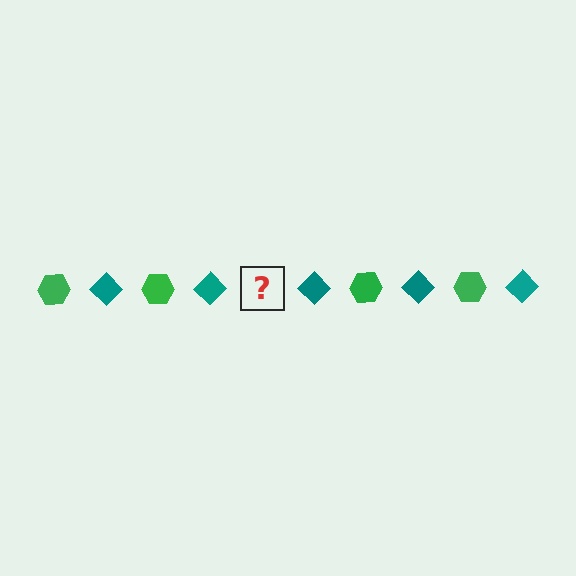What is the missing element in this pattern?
The missing element is a green hexagon.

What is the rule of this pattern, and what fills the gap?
The rule is that the pattern alternates between green hexagon and teal diamond. The gap should be filled with a green hexagon.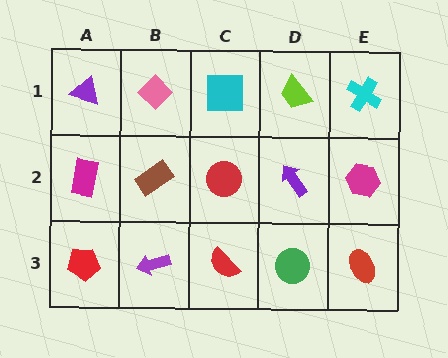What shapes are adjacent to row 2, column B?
A pink diamond (row 1, column B), a purple arrow (row 3, column B), a magenta rectangle (row 2, column A), a red circle (row 2, column C).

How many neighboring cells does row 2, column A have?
3.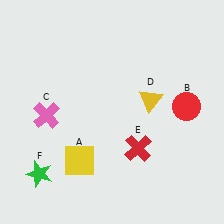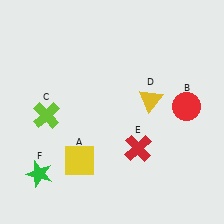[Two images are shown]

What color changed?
The cross (C) changed from pink in Image 1 to lime in Image 2.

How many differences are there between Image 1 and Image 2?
There is 1 difference between the two images.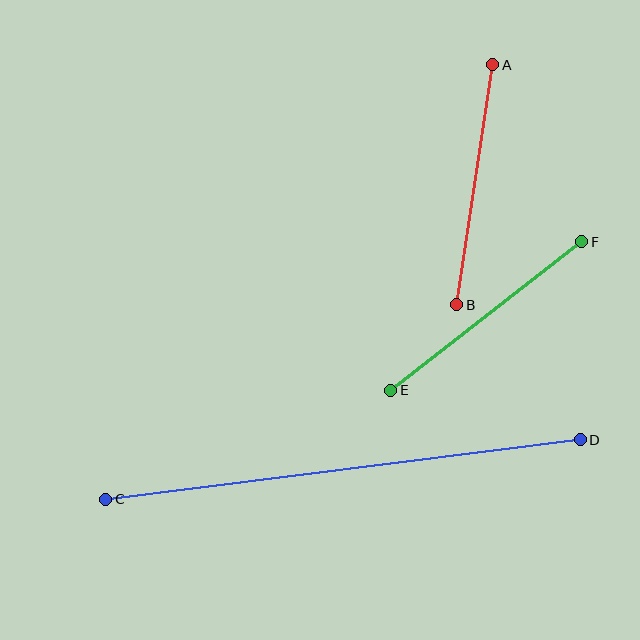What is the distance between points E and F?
The distance is approximately 242 pixels.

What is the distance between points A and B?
The distance is approximately 243 pixels.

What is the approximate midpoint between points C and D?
The midpoint is at approximately (343, 469) pixels.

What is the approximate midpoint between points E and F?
The midpoint is at approximately (486, 316) pixels.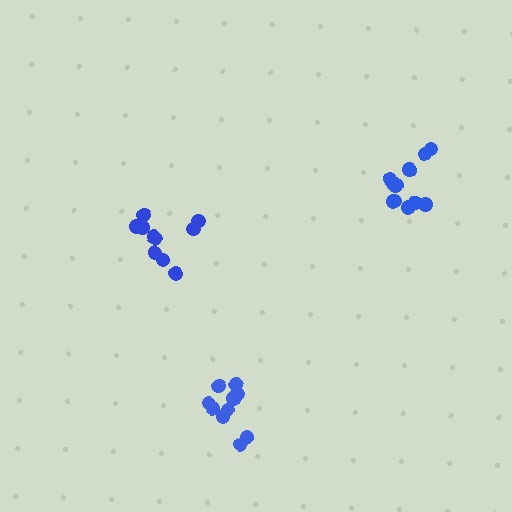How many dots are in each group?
Group 1: 10 dots, Group 2: 11 dots, Group 3: 12 dots (33 total).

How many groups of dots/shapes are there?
There are 3 groups.